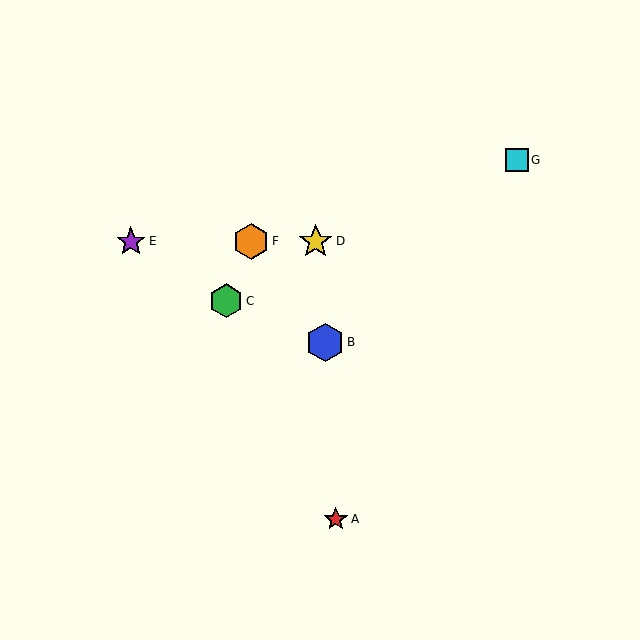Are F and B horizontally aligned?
No, F is at y≈242 and B is at y≈342.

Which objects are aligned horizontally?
Objects D, E, F are aligned horizontally.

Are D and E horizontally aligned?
Yes, both are at y≈242.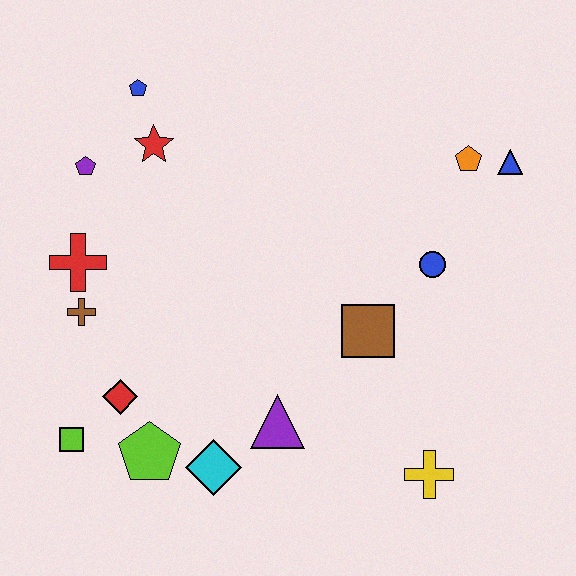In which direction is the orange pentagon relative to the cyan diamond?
The orange pentagon is above the cyan diamond.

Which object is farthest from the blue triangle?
The lime square is farthest from the blue triangle.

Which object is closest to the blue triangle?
The orange pentagon is closest to the blue triangle.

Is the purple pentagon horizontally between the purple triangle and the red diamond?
No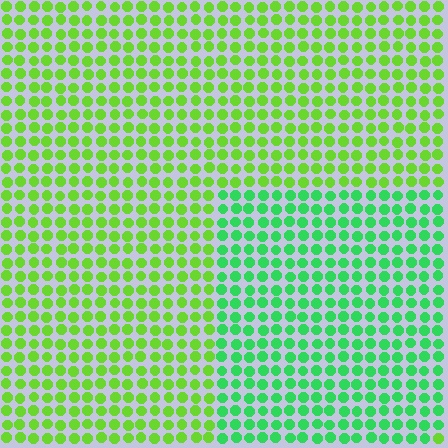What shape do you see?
I see a rectangle.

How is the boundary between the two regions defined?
The boundary is defined purely by a slight shift in hue (about 36 degrees). Spacing, size, and orientation are identical on both sides.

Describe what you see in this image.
The image is filled with small lime elements in a uniform arrangement. A rectangle-shaped region is visible where the elements are tinted to a slightly different hue, forming a subtle color boundary.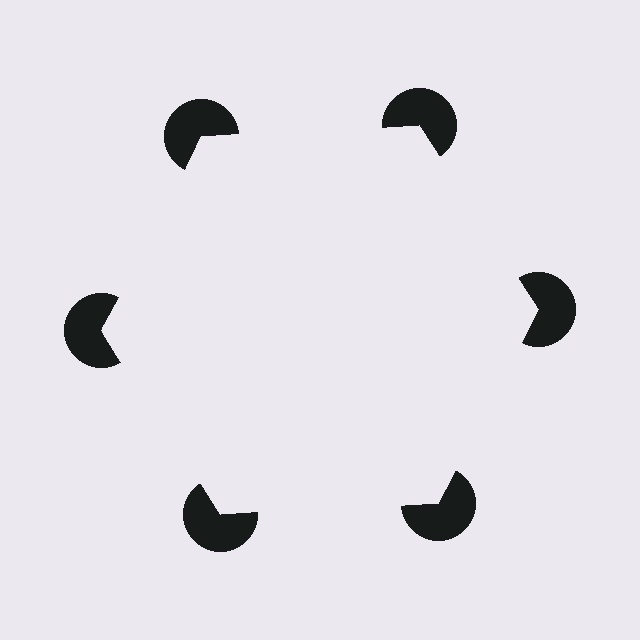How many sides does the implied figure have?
6 sides.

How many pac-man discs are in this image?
There are 6 — one at each vertex of the illusory hexagon.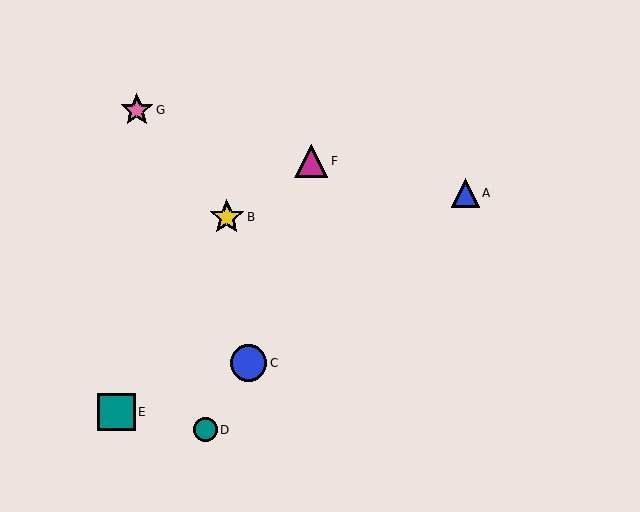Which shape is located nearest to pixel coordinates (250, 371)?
The blue circle (labeled C) at (249, 363) is nearest to that location.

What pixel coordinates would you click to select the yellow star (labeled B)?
Click at (227, 217) to select the yellow star B.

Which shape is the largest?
The teal square (labeled E) is the largest.